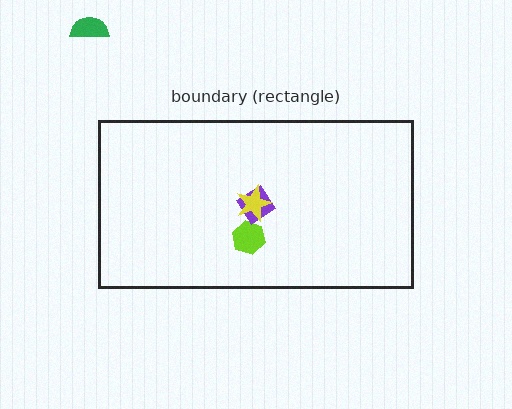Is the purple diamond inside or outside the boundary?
Inside.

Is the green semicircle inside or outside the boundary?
Outside.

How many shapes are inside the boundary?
3 inside, 1 outside.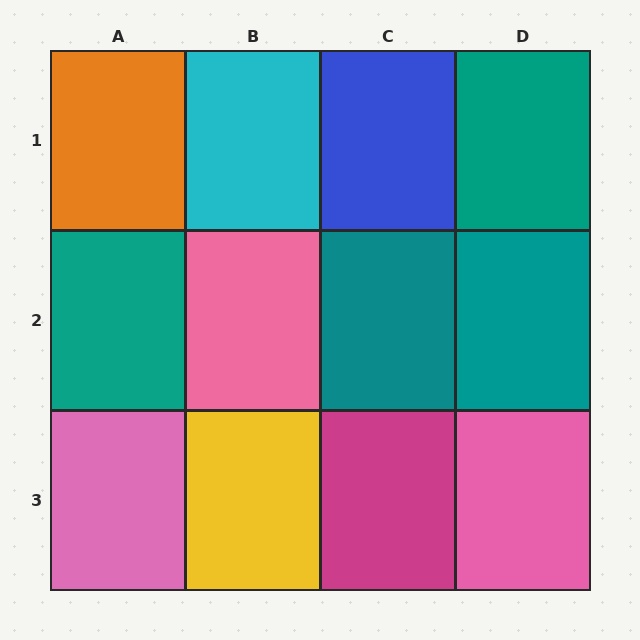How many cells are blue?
1 cell is blue.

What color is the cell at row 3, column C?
Magenta.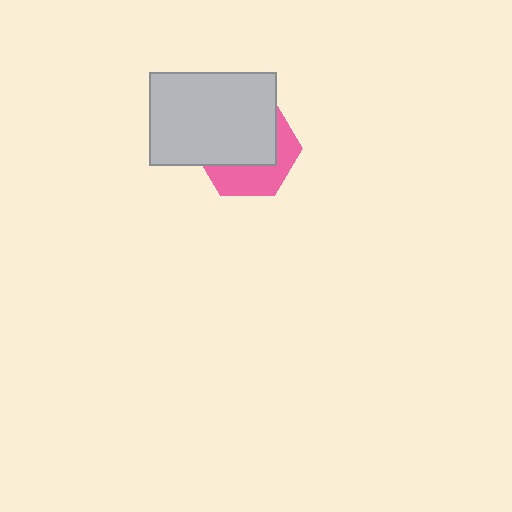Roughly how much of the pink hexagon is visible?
A small part of it is visible (roughly 39%).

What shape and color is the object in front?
The object in front is a light gray rectangle.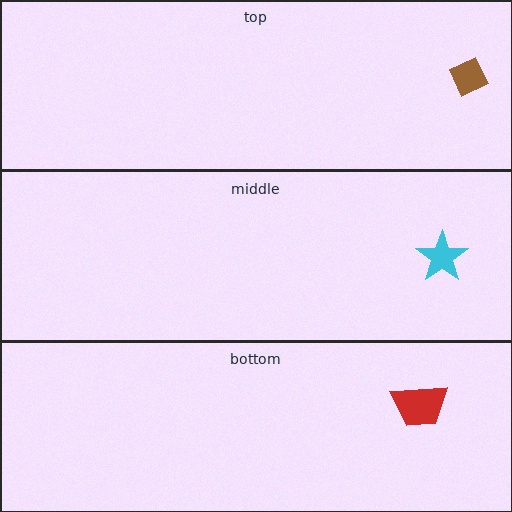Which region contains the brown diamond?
The top region.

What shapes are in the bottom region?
The red trapezoid.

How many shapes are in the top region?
1.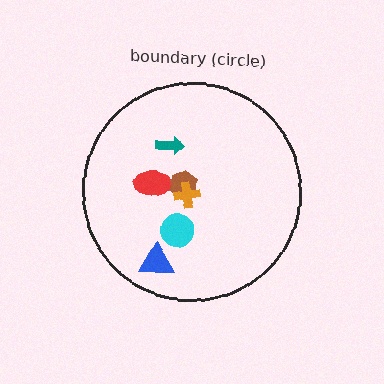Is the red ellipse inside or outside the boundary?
Inside.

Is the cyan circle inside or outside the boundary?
Inside.